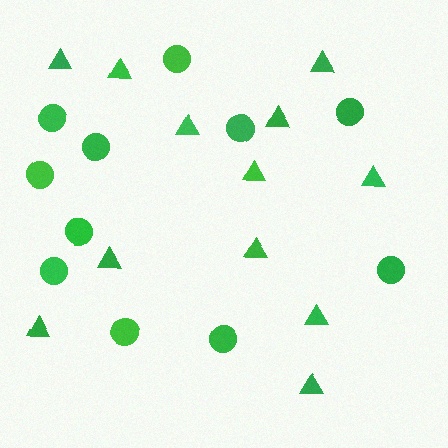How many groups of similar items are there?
There are 2 groups: one group of triangles (12) and one group of circles (11).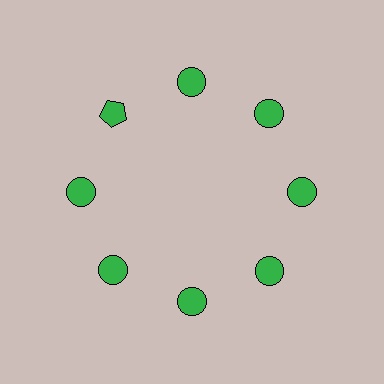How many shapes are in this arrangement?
There are 8 shapes arranged in a ring pattern.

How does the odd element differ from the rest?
It has a different shape: pentagon instead of circle.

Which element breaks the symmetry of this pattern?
The green pentagon at roughly the 10 o'clock position breaks the symmetry. All other shapes are green circles.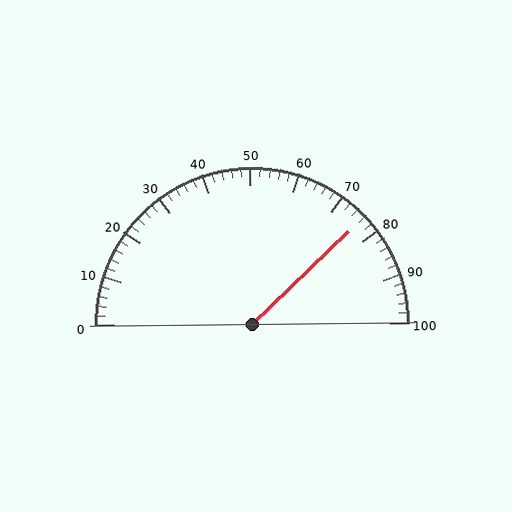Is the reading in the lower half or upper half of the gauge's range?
The reading is in the upper half of the range (0 to 100).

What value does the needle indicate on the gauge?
The needle indicates approximately 76.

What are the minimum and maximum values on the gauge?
The gauge ranges from 0 to 100.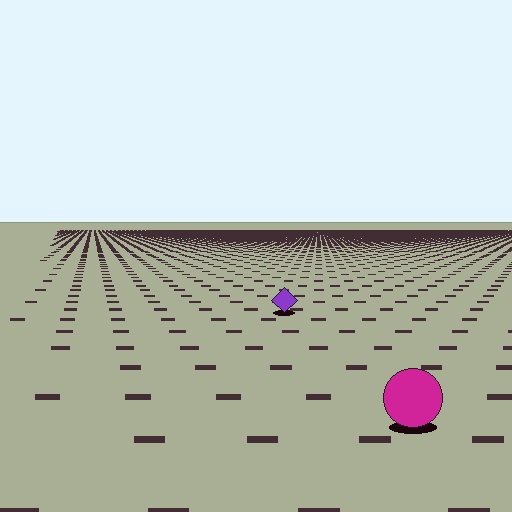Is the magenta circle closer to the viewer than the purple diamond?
Yes. The magenta circle is closer — you can tell from the texture gradient: the ground texture is coarser near it.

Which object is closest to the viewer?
The magenta circle is closest. The texture marks near it are larger and more spread out.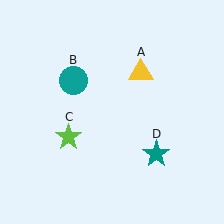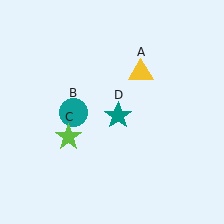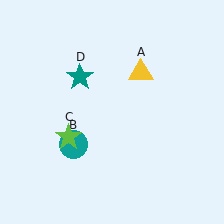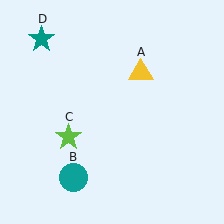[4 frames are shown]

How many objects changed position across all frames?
2 objects changed position: teal circle (object B), teal star (object D).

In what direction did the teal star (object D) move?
The teal star (object D) moved up and to the left.